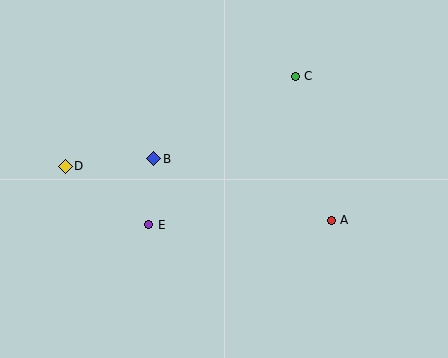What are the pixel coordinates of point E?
Point E is at (149, 225).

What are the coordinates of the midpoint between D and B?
The midpoint between D and B is at (110, 163).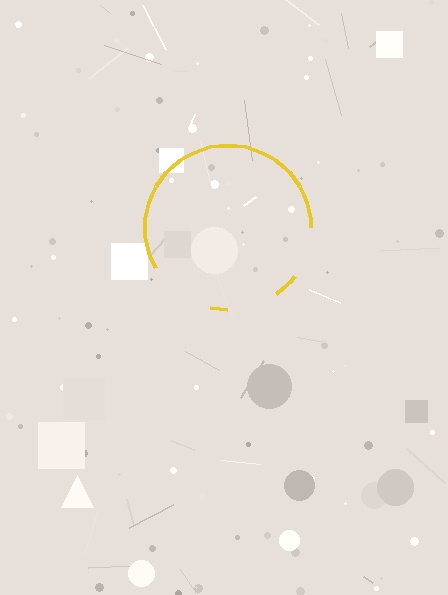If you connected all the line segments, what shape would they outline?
They would outline a circle.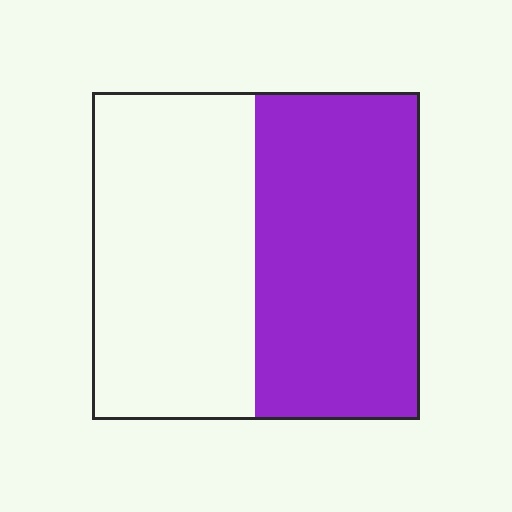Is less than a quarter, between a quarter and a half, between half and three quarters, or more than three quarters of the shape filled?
Between half and three quarters.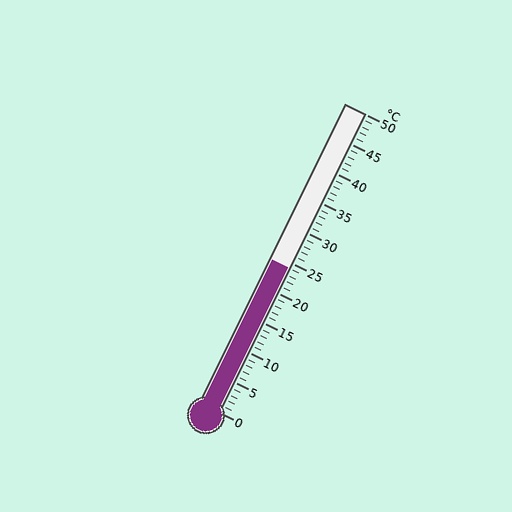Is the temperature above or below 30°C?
The temperature is below 30°C.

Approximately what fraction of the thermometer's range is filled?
The thermometer is filled to approximately 50% of its range.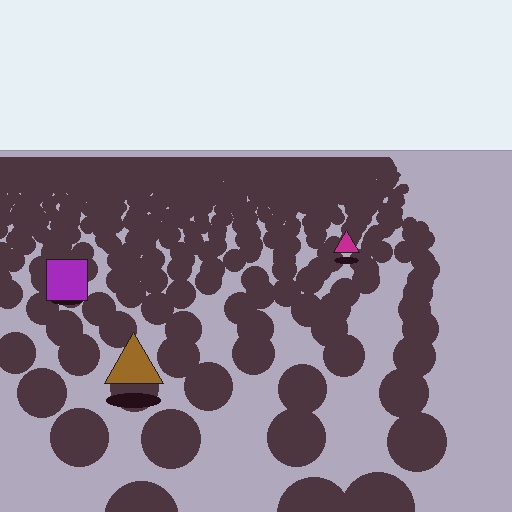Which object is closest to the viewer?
The brown triangle is closest. The texture marks near it are larger and more spread out.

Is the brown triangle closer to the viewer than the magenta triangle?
Yes. The brown triangle is closer — you can tell from the texture gradient: the ground texture is coarser near it.